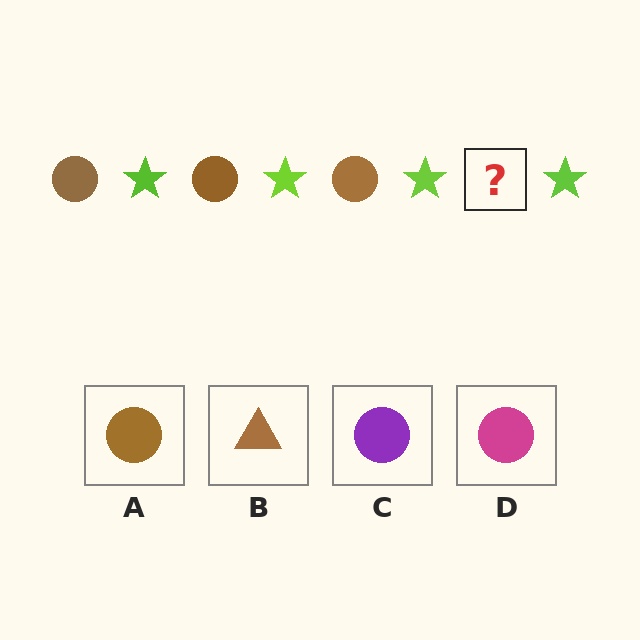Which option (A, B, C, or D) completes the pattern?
A.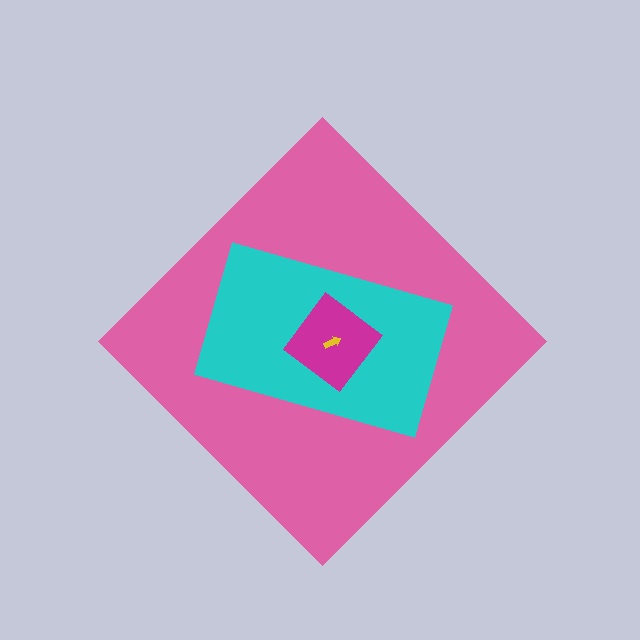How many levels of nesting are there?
4.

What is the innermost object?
The yellow arrow.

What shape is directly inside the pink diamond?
The cyan rectangle.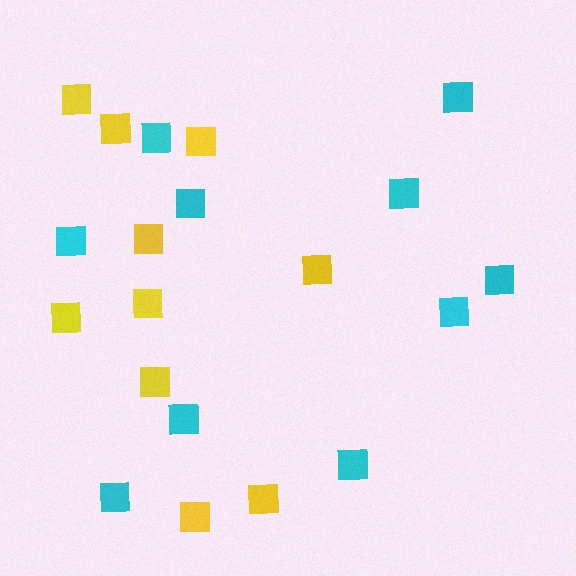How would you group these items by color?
There are 2 groups: one group of cyan squares (10) and one group of yellow squares (10).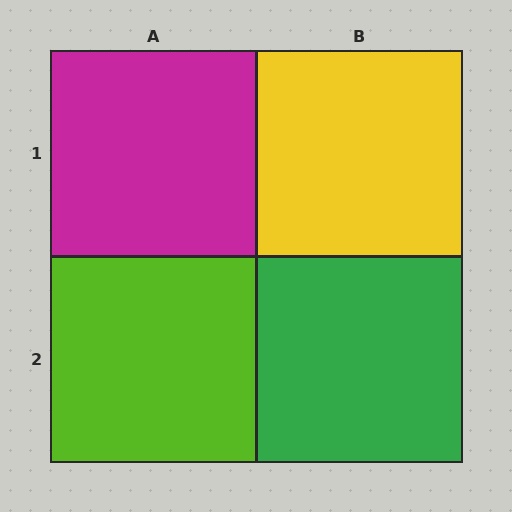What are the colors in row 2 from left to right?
Lime, green.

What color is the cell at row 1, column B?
Yellow.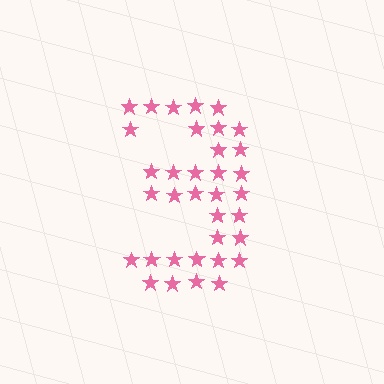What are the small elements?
The small elements are stars.